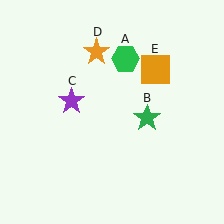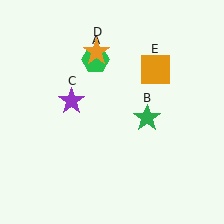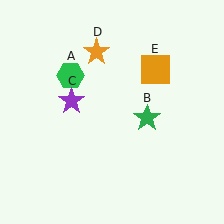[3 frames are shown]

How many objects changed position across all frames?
1 object changed position: green hexagon (object A).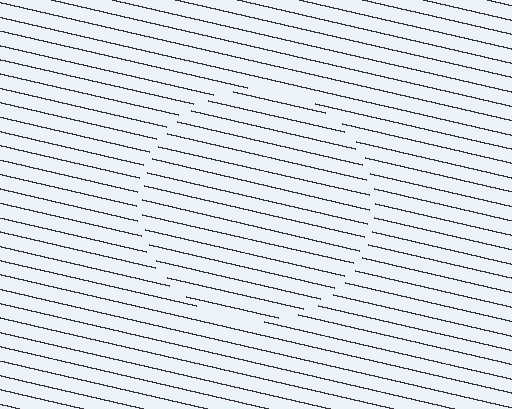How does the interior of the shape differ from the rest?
The interior of the shape contains the same grating, shifted by half a period — the contour is defined by the phase discontinuity where line-ends from the inner and outer gratings abut.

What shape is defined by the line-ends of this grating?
An illusory circle. The interior of the shape contains the same grating, shifted by half a period — the contour is defined by the phase discontinuity where line-ends from the inner and outer gratings abut.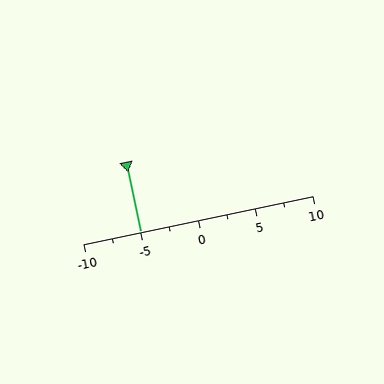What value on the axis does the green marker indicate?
The marker indicates approximately -5.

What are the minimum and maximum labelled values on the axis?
The axis runs from -10 to 10.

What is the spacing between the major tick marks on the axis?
The major ticks are spaced 5 apart.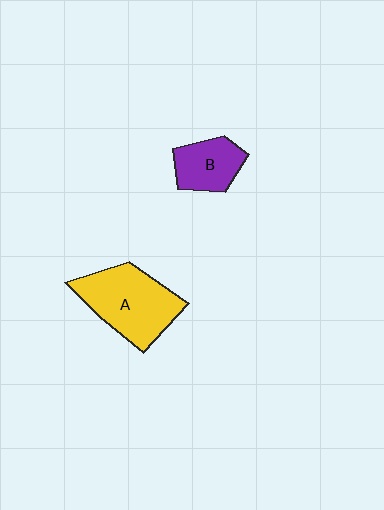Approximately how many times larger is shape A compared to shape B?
Approximately 1.8 times.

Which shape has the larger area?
Shape A (yellow).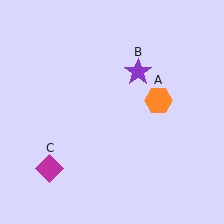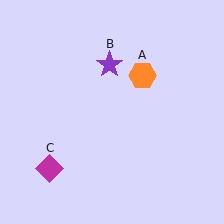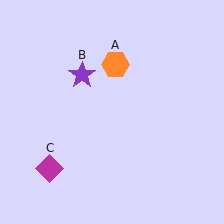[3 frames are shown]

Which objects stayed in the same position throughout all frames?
Magenta diamond (object C) remained stationary.